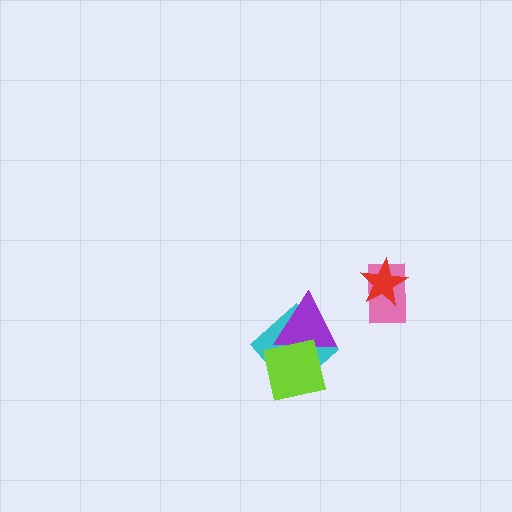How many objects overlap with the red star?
1 object overlaps with the red star.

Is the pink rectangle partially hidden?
Yes, it is partially covered by another shape.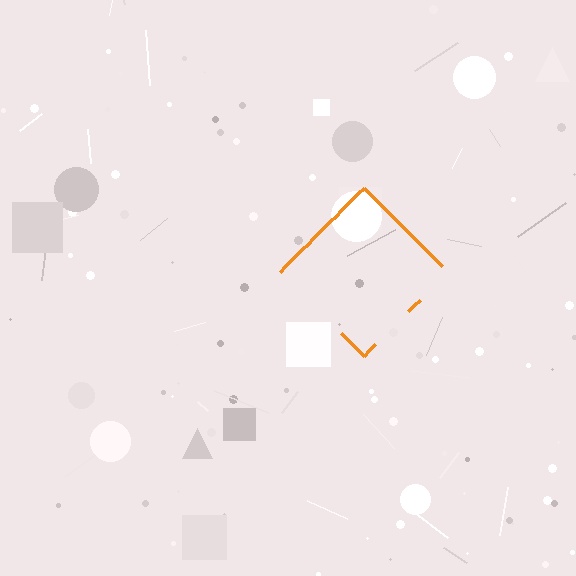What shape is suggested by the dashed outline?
The dashed outline suggests a diamond.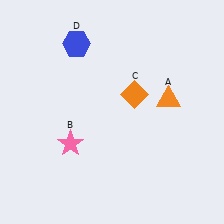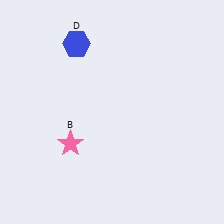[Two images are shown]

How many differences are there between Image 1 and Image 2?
There are 2 differences between the two images.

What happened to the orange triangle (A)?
The orange triangle (A) was removed in Image 2. It was in the top-right area of Image 1.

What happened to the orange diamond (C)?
The orange diamond (C) was removed in Image 2. It was in the top-right area of Image 1.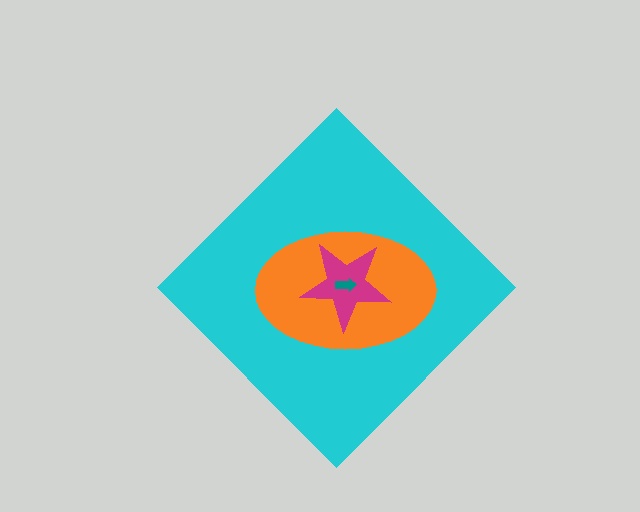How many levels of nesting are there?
4.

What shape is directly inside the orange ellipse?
The magenta star.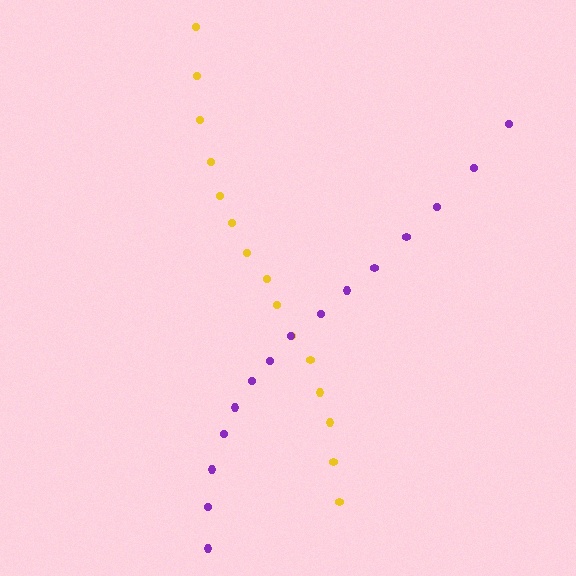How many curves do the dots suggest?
There are 2 distinct paths.